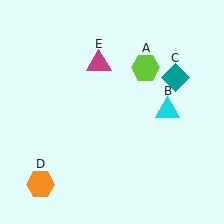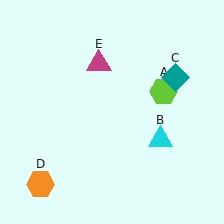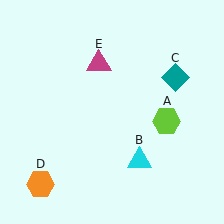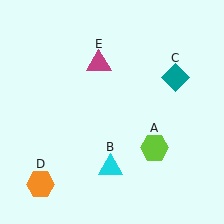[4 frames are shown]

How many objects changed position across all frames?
2 objects changed position: lime hexagon (object A), cyan triangle (object B).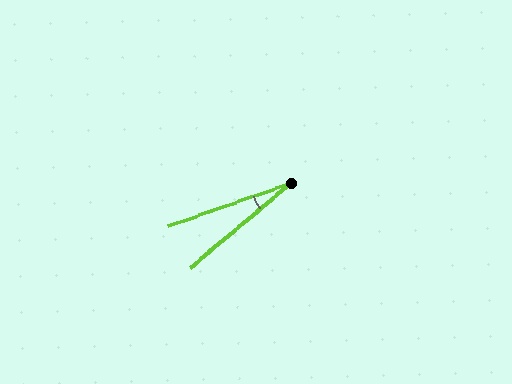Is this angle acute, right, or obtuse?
It is acute.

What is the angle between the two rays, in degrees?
Approximately 21 degrees.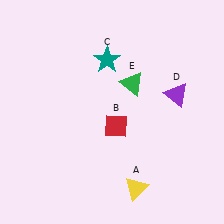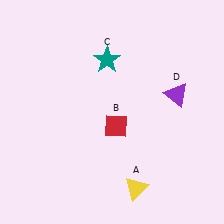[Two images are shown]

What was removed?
The green triangle (E) was removed in Image 2.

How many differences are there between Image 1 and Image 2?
There is 1 difference between the two images.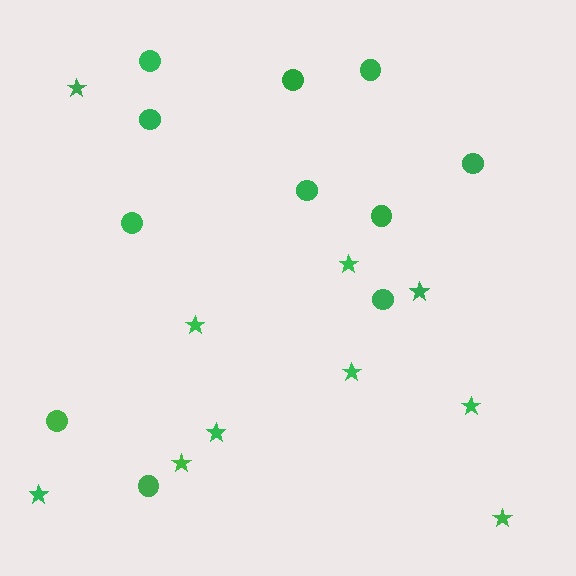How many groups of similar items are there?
There are 2 groups: one group of circles (11) and one group of stars (10).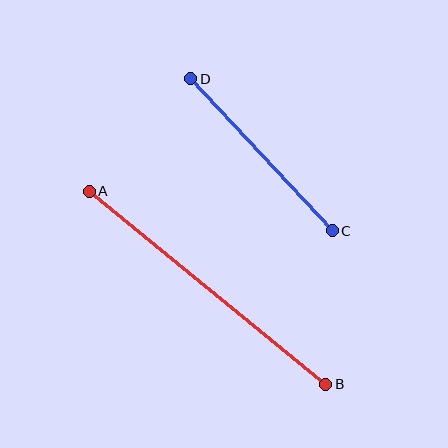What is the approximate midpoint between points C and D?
The midpoint is at approximately (261, 155) pixels.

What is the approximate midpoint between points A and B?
The midpoint is at approximately (208, 288) pixels.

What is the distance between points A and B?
The distance is approximately 305 pixels.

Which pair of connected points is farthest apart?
Points A and B are farthest apart.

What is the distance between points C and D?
The distance is approximately 208 pixels.